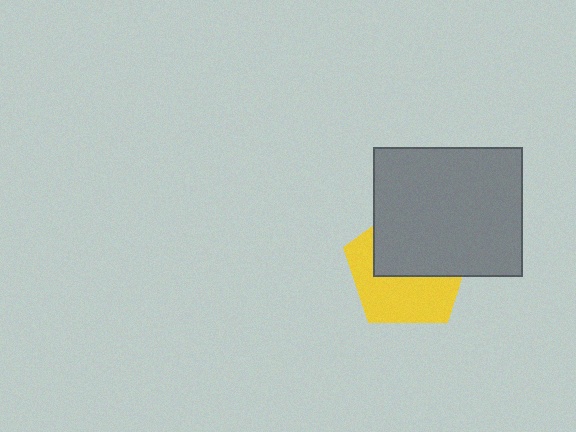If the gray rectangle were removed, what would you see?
You would see the complete yellow pentagon.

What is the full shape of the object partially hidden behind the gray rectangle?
The partially hidden object is a yellow pentagon.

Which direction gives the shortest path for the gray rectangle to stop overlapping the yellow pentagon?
Moving up gives the shortest separation.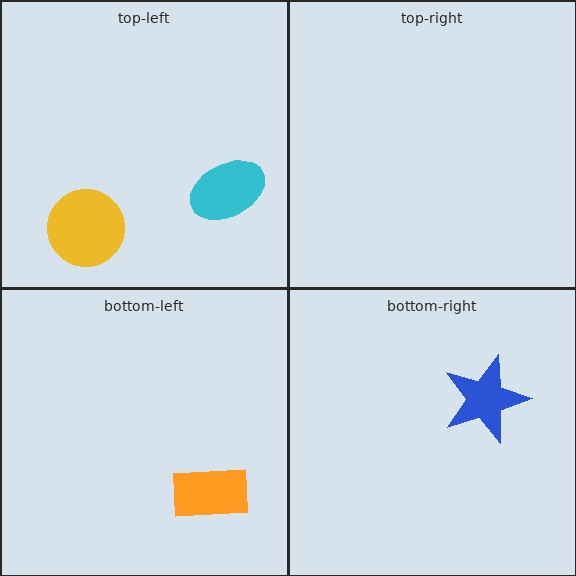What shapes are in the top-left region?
The cyan ellipse, the yellow circle.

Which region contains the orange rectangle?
The bottom-left region.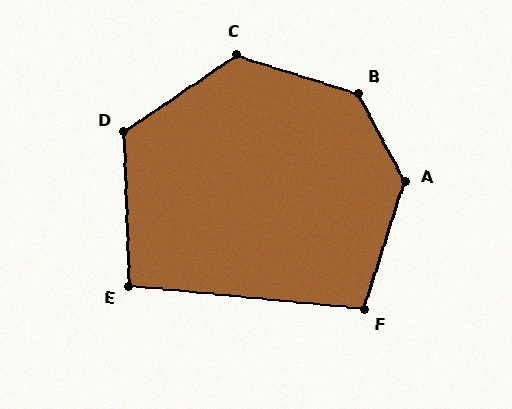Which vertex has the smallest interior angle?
E, at approximately 98 degrees.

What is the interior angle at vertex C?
Approximately 128 degrees (obtuse).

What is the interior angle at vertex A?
Approximately 134 degrees (obtuse).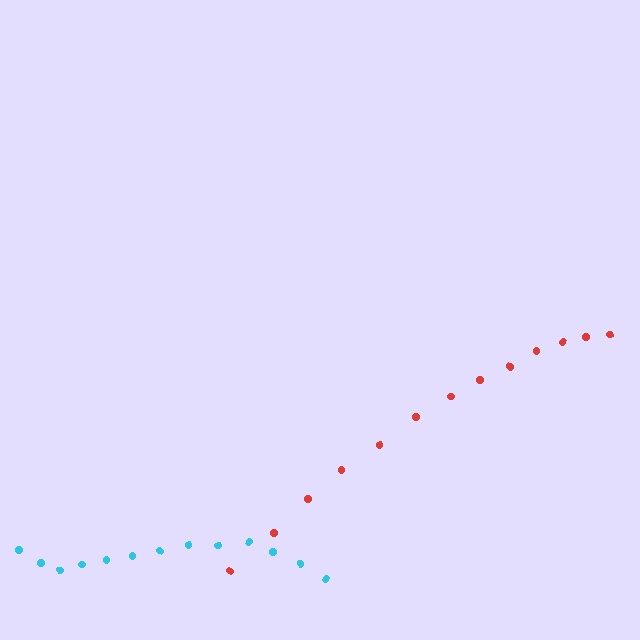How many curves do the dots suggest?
There are 2 distinct paths.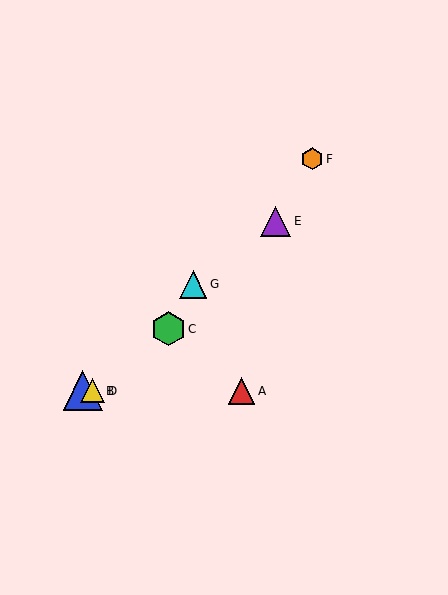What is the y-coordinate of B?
Object B is at y≈391.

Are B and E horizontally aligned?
No, B is at y≈391 and E is at y≈221.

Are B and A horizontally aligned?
Yes, both are at y≈391.